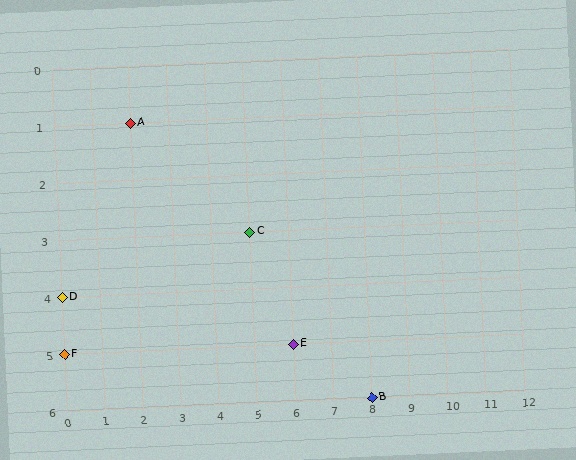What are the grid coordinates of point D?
Point D is at grid coordinates (0, 4).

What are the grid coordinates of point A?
Point A is at grid coordinates (2, 1).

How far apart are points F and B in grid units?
Points F and B are 8 columns and 1 row apart (about 8.1 grid units diagonally).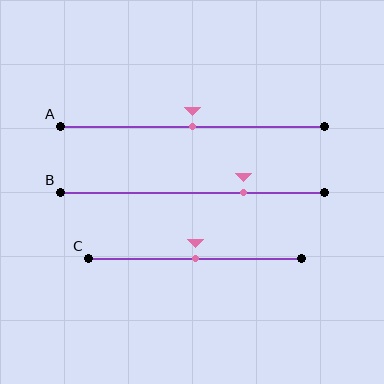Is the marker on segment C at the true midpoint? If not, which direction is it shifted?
Yes, the marker on segment C is at the true midpoint.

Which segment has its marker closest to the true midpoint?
Segment A has its marker closest to the true midpoint.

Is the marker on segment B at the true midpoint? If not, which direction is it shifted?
No, the marker on segment B is shifted to the right by about 19% of the segment length.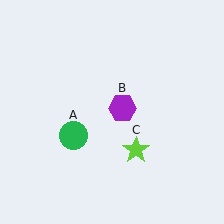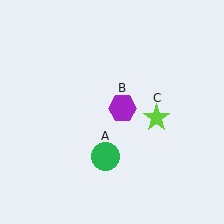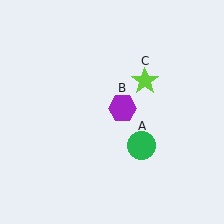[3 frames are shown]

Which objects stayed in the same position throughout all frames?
Purple hexagon (object B) remained stationary.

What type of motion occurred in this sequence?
The green circle (object A), lime star (object C) rotated counterclockwise around the center of the scene.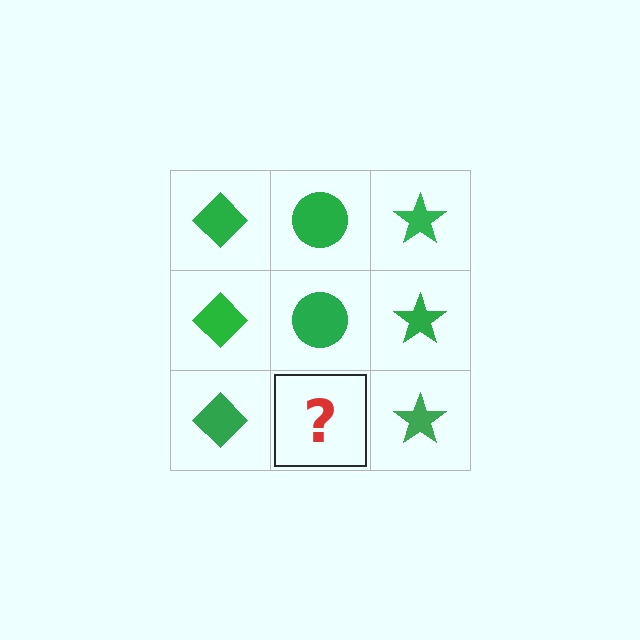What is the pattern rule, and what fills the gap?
The rule is that each column has a consistent shape. The gap should be filled with a green circle.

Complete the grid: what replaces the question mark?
The question mark should be replaced with a green circle.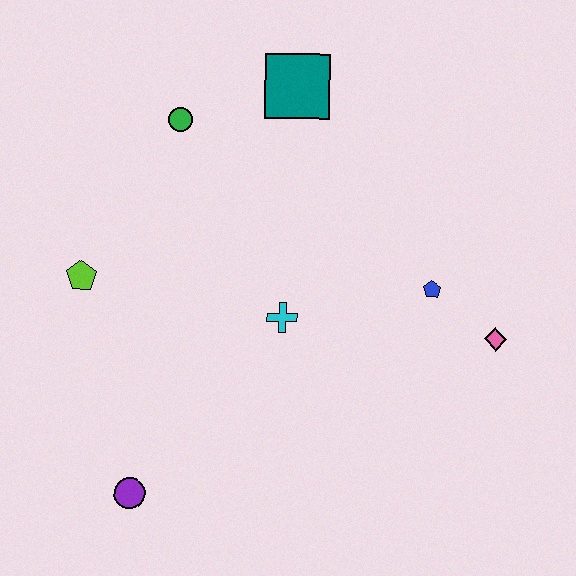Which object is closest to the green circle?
The teal square is closest to the green circle.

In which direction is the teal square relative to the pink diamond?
The teal square is above the pink diamond.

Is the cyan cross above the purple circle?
Yes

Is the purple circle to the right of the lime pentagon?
Yes